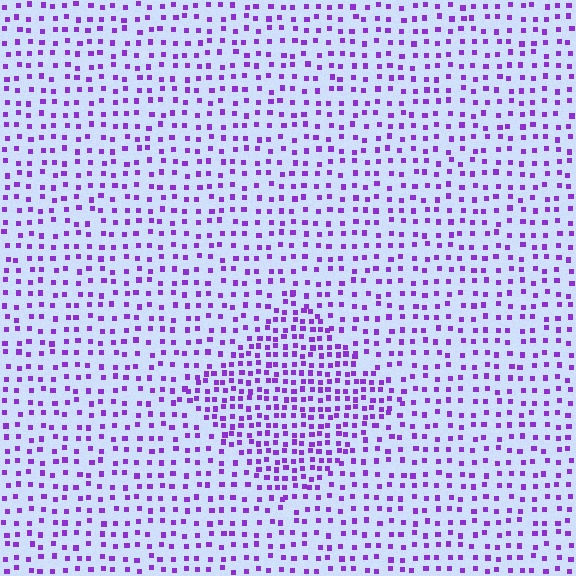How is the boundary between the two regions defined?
The boundary is defined by a change in element density (approximately 1.9x ratio). All elements are the same color, size, and shape.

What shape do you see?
I see a diamond.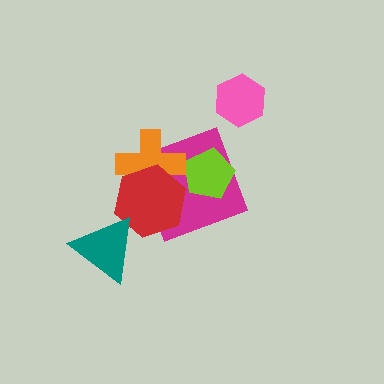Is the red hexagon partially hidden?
Yes, it is partially covered by another shape.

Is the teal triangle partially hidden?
No, no other shape covers it.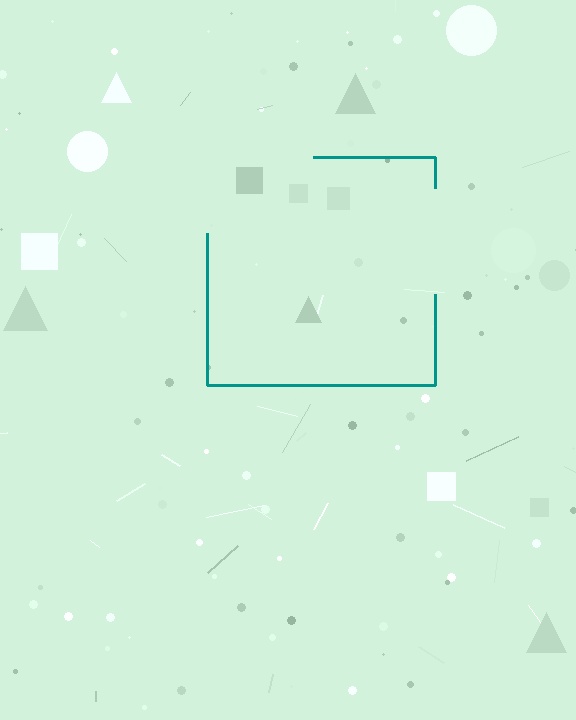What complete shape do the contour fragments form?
The contour fragments form a square.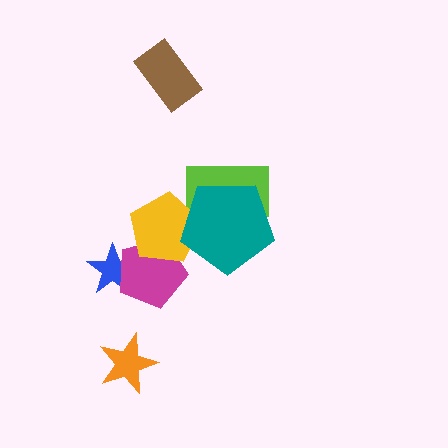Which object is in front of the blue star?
The magenta pentagon is in front of the blue star.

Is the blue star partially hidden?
Yes, it is partially covered by another shape.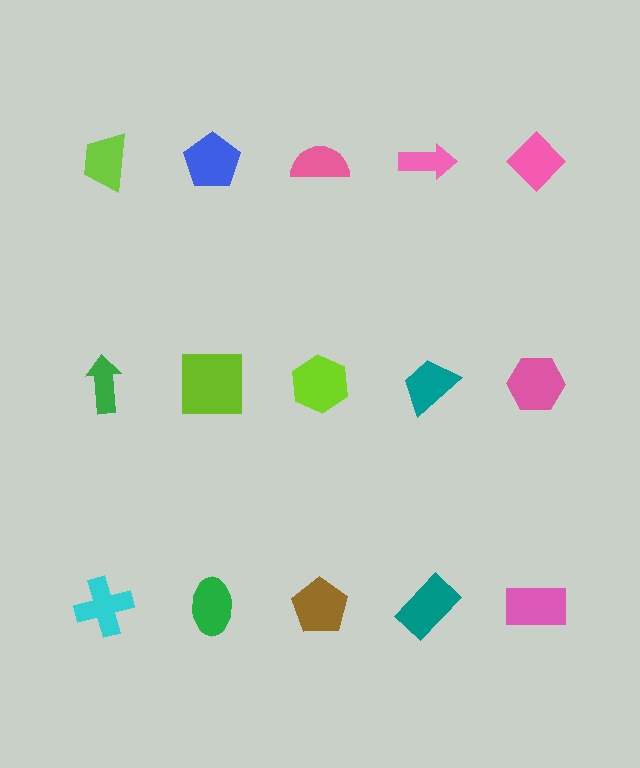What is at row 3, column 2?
A green ellipse.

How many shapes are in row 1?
5 shapes.